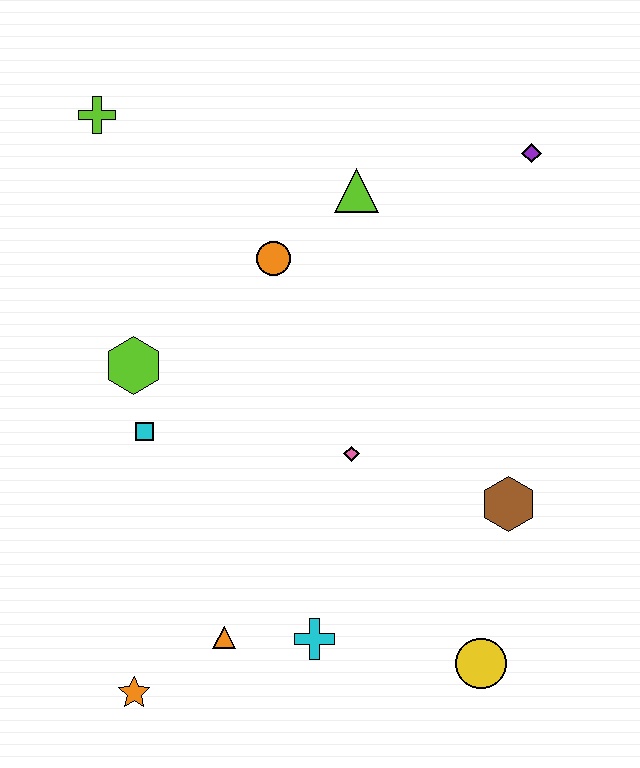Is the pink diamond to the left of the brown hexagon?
Yes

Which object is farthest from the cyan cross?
The lime cross is farthest from the cyan cross.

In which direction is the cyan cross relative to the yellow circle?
The cyan cross is to the left of the yellow circle.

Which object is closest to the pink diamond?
The brown hexagon is closest to the pink diamond.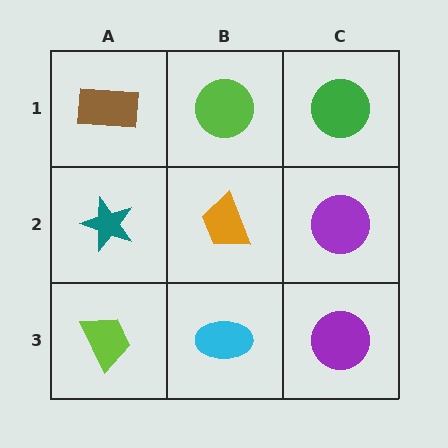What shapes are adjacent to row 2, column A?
A brown rectangle (row 1, column A), a lime trapezoid (row 3, column A), an orange trapezoid (row 2, column B).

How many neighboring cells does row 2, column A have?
3.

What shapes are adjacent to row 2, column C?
A green circle (row 1, column C), a purple circle (row 3, column C), an orange trapezoid (row 2, column B).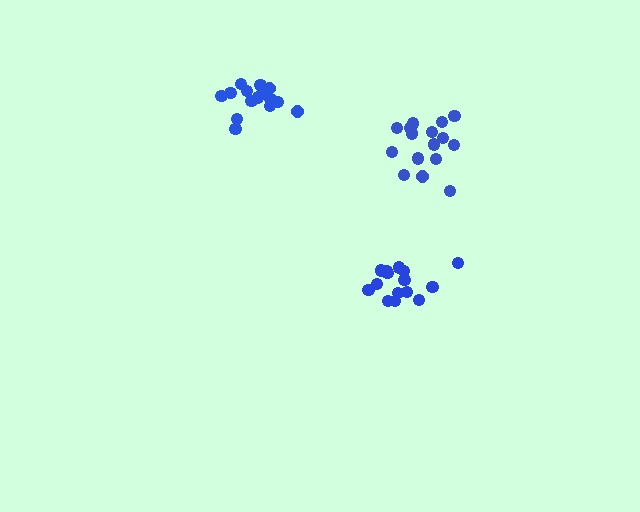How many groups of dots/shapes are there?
There are 3 groups.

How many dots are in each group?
Group 1: 15 dots, Group 2: 15 dots, Group 3: 16 dots (46 total).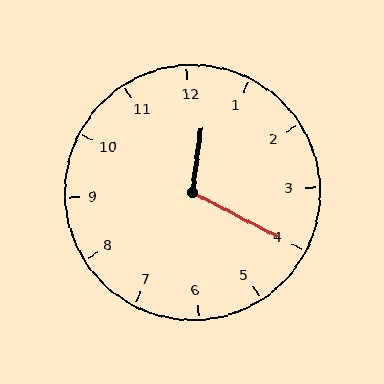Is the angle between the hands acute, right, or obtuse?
It is obtuse.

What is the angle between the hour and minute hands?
Approximately 110 degrees.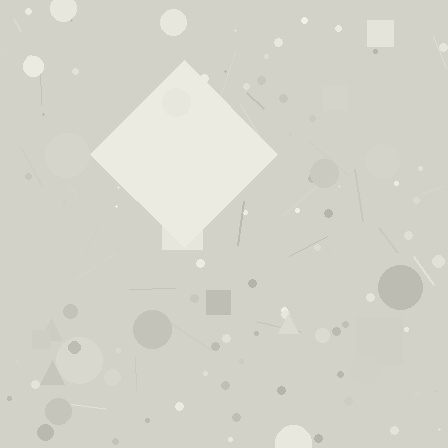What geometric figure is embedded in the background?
A diamond is embedded in the background.